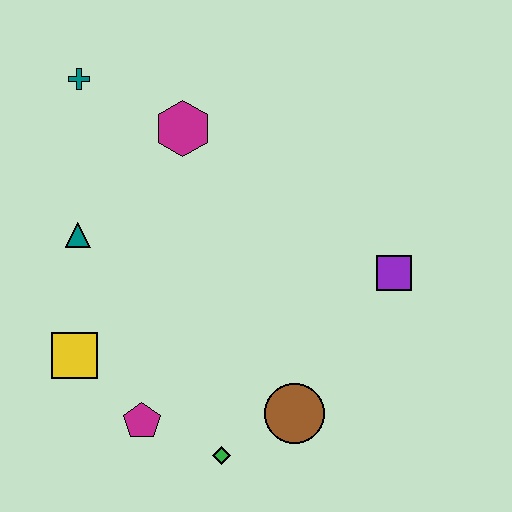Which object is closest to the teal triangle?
The yellow square is closest to the teal triangle.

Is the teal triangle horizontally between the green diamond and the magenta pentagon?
No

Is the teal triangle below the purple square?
No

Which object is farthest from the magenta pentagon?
The teal cross is farthest from the magenta pentagon.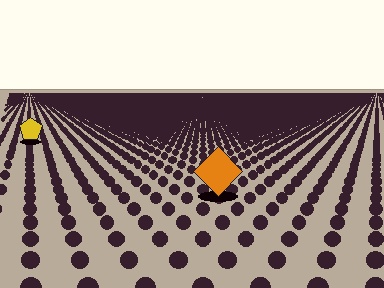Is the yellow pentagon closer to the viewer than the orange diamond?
No. The orange diamond is closer — you can tell from the texture gradient: the ground texture is coarser near it.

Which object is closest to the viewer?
The orange diamond is closest. The texture marks near it are larger and more spread out.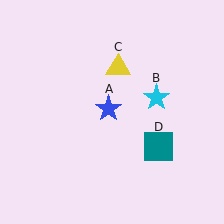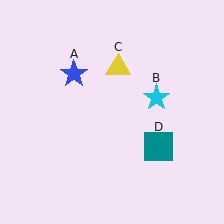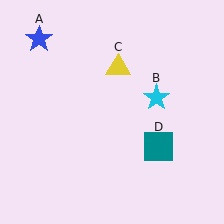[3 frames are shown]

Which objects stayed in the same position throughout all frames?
Cyan star (object B) and yellow triangle (object C) and teal square (object D) remained stationary.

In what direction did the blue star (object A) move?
The blue star (object A) moved up and to the left.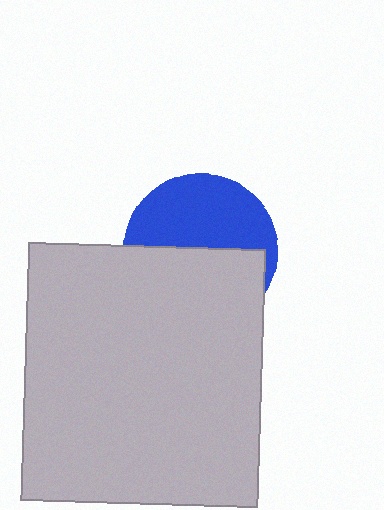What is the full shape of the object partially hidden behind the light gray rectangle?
The partially hidden object is a blue circle.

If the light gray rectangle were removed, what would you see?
You would see the complete blue circle.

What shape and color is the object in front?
The object in front is a light gray rectangle.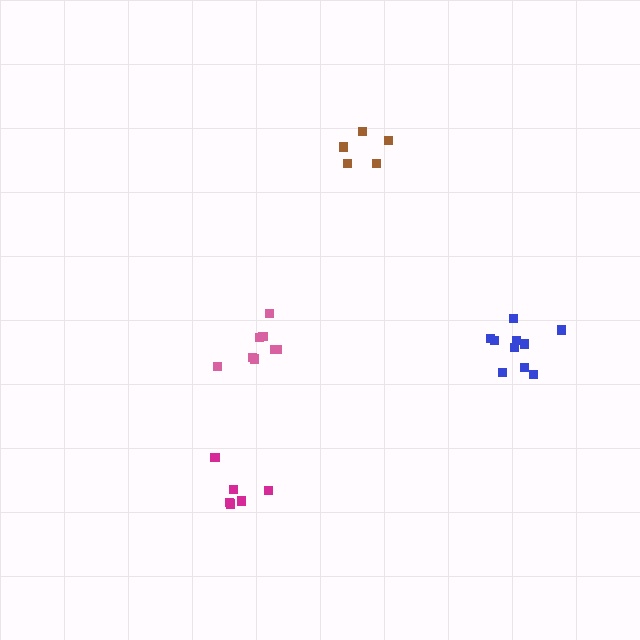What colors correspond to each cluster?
The clusters are colored: magenta, brown, pink, blue.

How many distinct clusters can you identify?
There are 4 distinct clusters.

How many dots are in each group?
Group 1: 6 dots, Group 2: 5 dots, Group 3: 8 dots, Group 4: 10 dots (29 total).